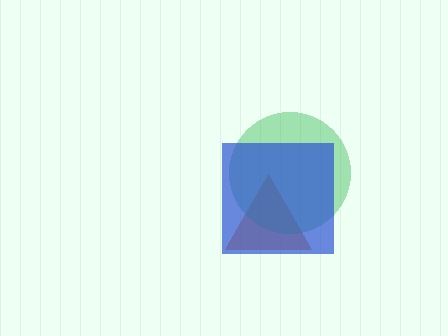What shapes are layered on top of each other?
The layered shapes are: an orange triangle, a green circle, a blue square.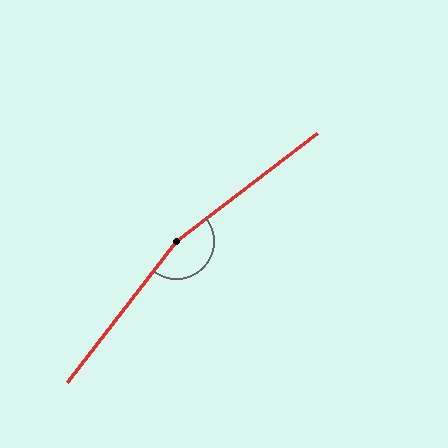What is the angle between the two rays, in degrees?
Approximately 165 degrees.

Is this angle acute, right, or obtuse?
It is obtuse.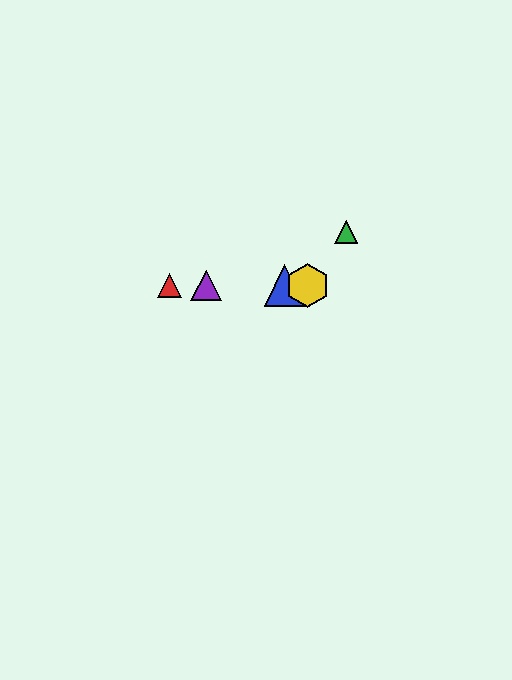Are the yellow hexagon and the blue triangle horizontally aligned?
Yes, both are at y≈286.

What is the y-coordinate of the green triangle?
The green triangle is at y≈232.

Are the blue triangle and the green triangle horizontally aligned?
No, the blue triangle is at y≈286 and the green triangle is at y≈232.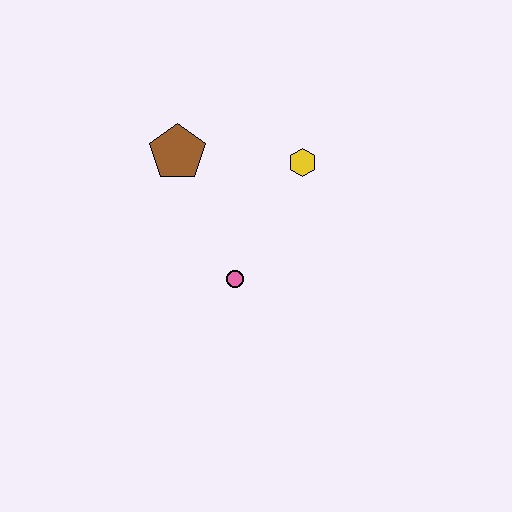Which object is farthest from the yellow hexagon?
The pink circle is farthest from the yellow hexagon.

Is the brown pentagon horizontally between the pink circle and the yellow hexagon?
No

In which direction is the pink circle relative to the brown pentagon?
The pink circle is below the brown pentagon.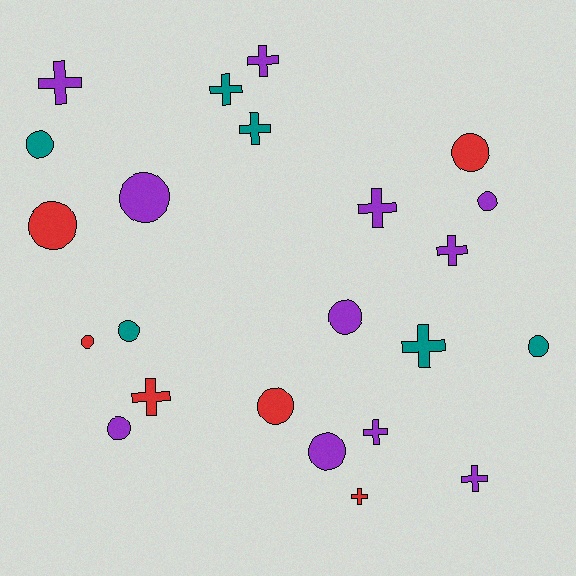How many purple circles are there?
There are 5 purple circles.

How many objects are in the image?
There are 23 objects.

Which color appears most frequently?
Purple, with 11 objects.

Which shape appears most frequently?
Circle, with 12 objects.